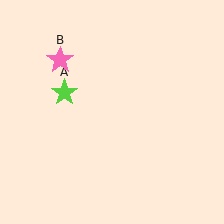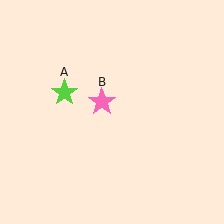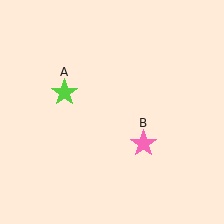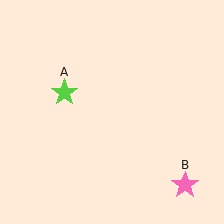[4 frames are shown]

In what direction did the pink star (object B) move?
The pink star (object B) moved down and to the right.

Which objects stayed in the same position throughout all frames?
Lime star (object A) remained stationary.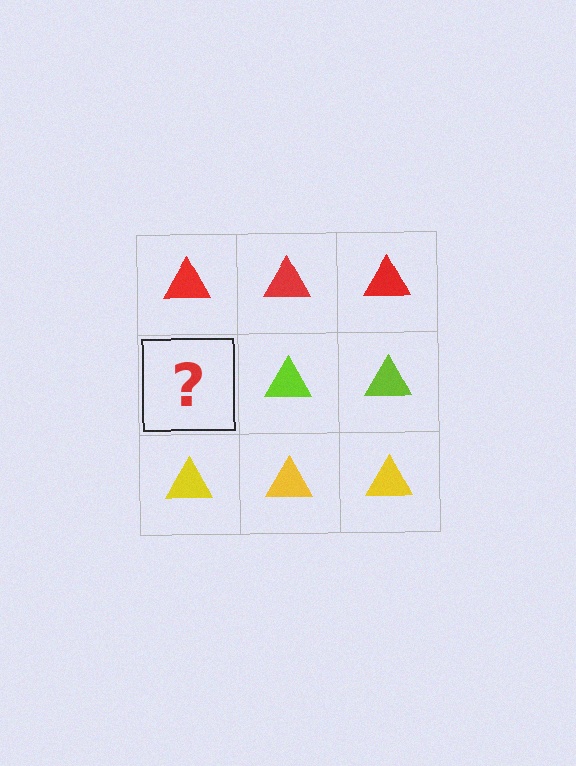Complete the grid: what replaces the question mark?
The question mark should be replaced with a lime triangle.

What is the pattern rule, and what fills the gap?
The rule is that each row has a consistent color. The gap should be filled with a lime triangle.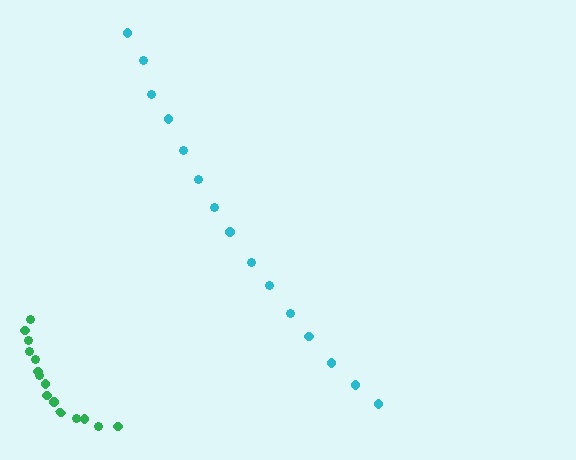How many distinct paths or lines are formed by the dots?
There are 2 distinct paths.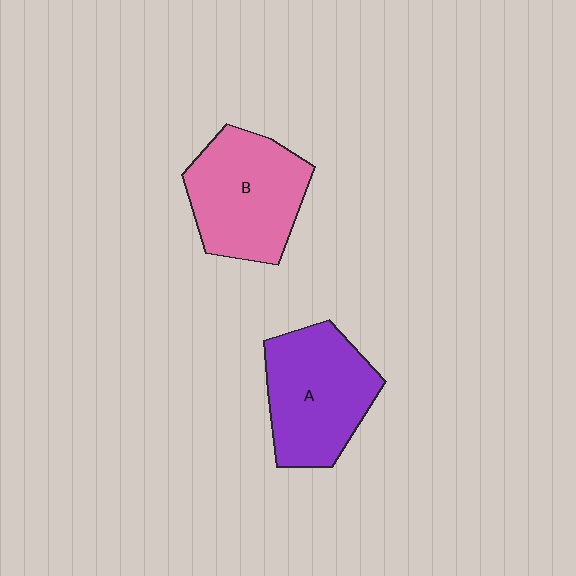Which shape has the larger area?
Shape B (pink).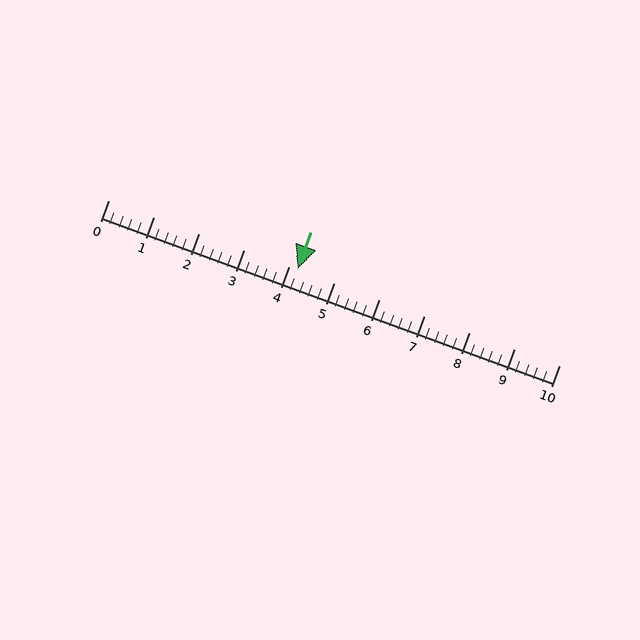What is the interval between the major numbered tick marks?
The major tick marks are spaced 1 units apart.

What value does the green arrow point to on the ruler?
The green arrow points to approximately 4.2.